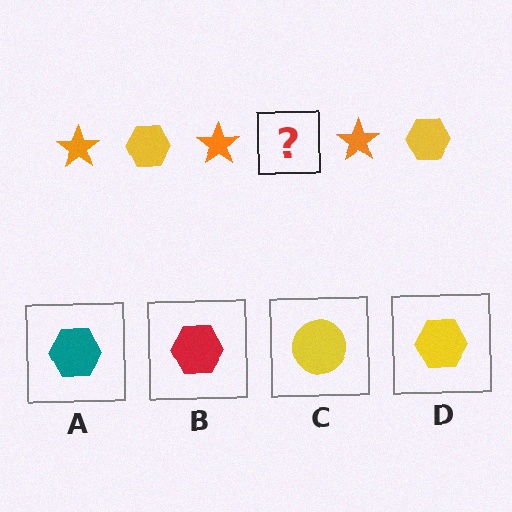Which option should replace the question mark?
Option D.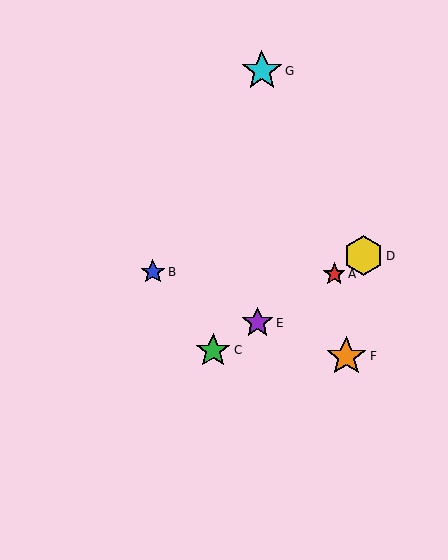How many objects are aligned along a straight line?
4 objects (A, C, D, E) are aligned along a straight line.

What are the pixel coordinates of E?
Object E is at (257, 323).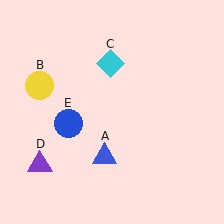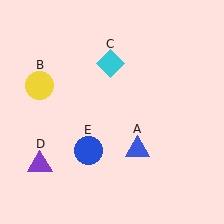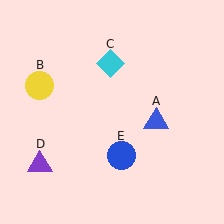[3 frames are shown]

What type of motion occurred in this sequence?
The blue triangle (object A), blue circle (object E) rotated counterclockwise around the center of the scene.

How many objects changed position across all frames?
2 objects changed position: blue triangle (object A), blue circle (object E).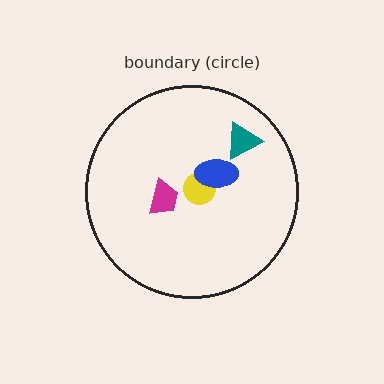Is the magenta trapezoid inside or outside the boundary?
Inside.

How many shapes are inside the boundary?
4 inside, 0 outside.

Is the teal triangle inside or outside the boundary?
Inside.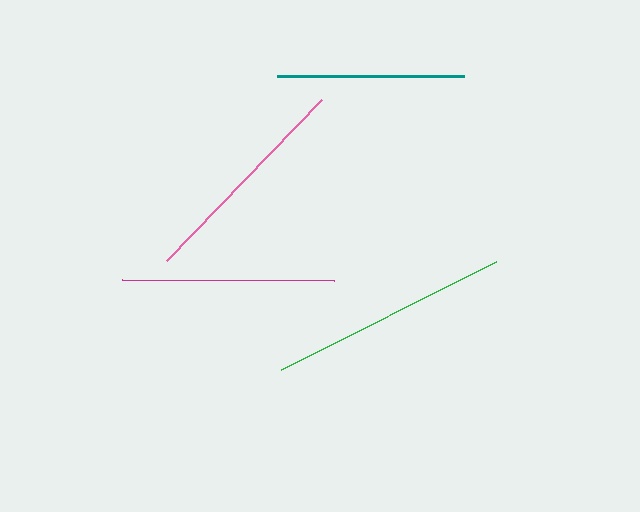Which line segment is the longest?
The green line is the longest at approximately 240 pixels.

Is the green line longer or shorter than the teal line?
The green line is longer than the teal line.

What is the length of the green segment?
The green segment is approximately 240 pixels long.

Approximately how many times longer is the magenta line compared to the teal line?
The magenta line is approximately 1.1 times the length of the teal line.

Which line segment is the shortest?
The teal line is the shortest at approximately 186 pixels.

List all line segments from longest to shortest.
From longest to shortest: green, pink, magenta, teal.